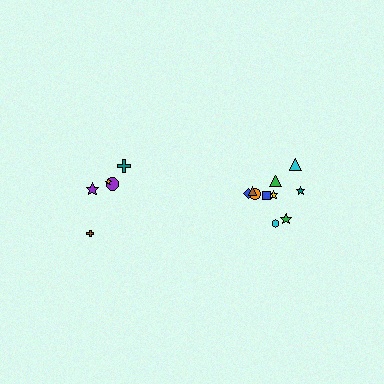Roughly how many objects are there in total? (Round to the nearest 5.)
Roughly 15 objects in total.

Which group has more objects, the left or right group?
The right group.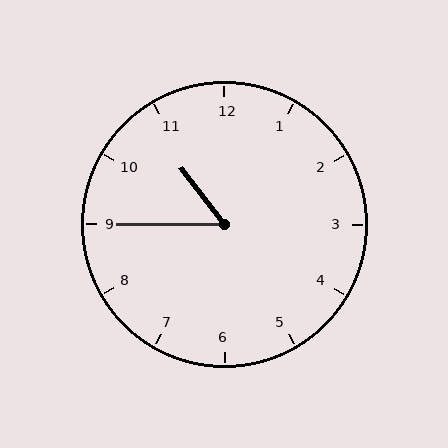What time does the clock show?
10:45.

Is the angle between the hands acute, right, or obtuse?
It is acute.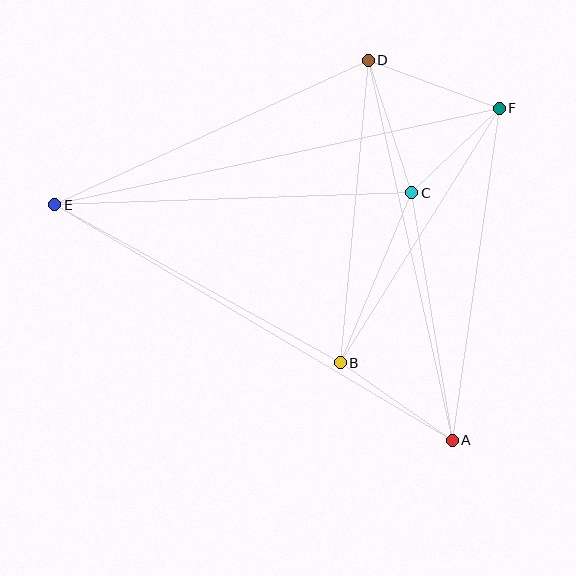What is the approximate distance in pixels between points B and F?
The distance between B and F is approximately 300 pixels.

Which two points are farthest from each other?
Points A and E are farthest from each other.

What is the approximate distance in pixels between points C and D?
The distance between C and D is approximately 140 pixels.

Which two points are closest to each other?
Points C and F are closest to each other.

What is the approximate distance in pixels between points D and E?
The distance between D and E is approximately 345 pixels.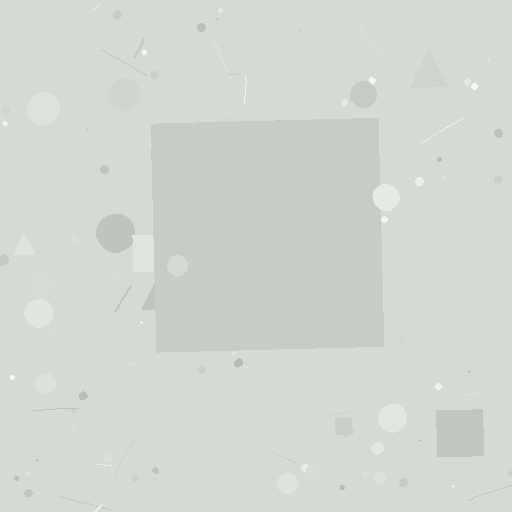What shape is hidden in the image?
A square is hidden in the image.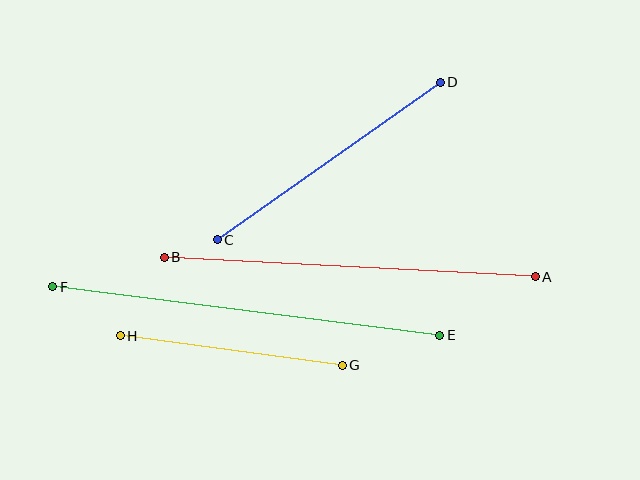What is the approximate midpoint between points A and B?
The midpoint is at approximately (350, 267) pixels.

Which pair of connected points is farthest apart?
Points E and F are farthest apart.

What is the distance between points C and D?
The distance is approximately 273 pixels.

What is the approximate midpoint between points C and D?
The midpoint is at approximately (329, 161) pixels.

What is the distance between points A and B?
The distance is approximately 371 pixels.